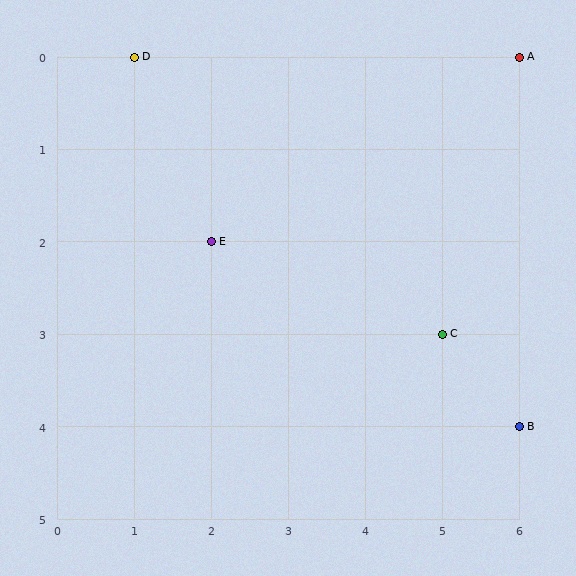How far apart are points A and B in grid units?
Points A and B are 4 rows apart.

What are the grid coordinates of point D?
Point D is at grid coordinates (1, 0).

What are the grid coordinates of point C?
Point C is at grid coordinates (5, 3).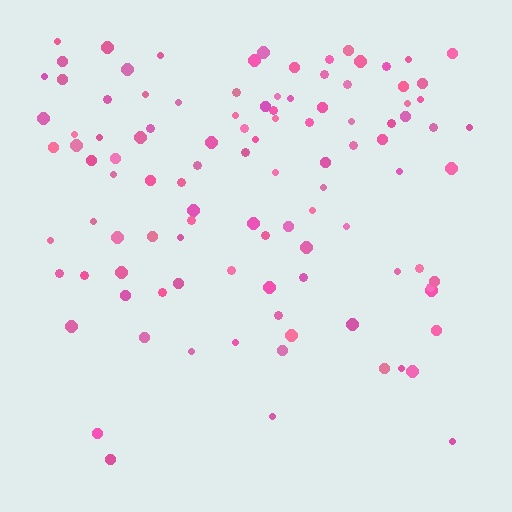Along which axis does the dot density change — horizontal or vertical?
Vertical.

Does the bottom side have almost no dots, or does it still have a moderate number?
Still a moderate number, just noticeably fewer than the top.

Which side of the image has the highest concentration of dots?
The top.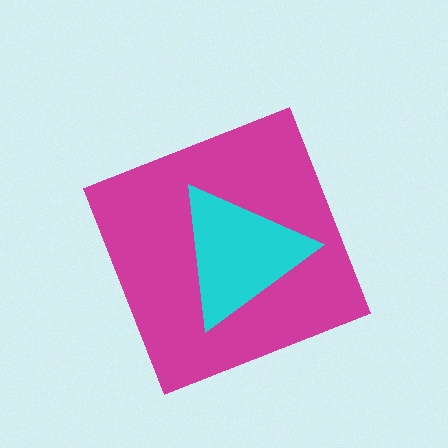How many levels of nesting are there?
2.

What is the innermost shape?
The cyan triangle.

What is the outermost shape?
The magenta diamond.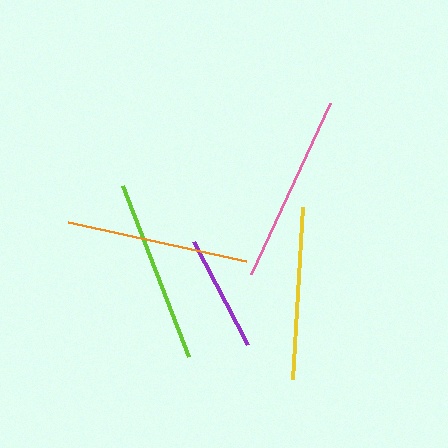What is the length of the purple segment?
The purple segment is approximately 116 pixels long.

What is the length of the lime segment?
The lime segment is approximately 183 pixels long.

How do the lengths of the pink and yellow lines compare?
The pink and yellow lines are approximately the same length.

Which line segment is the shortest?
The purple line is the shortest at approximately 116 pixels.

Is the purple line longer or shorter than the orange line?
The orange line is longer than the purple line.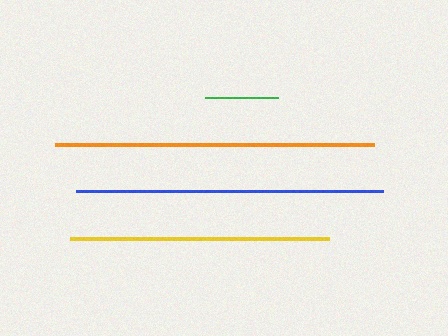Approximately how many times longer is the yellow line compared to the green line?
The yellow line is approximately 3.5 times the length of the green line.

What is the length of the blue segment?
The blue segment is approximately 307 pixels long.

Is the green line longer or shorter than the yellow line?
The yellow line is longer than the green line.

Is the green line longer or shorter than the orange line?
The orange line is longer than the green line.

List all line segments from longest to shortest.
From longest to shortest: orange, blue, yellow, green.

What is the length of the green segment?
The green segment is approximately 73 pixels long.